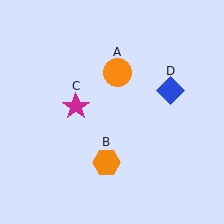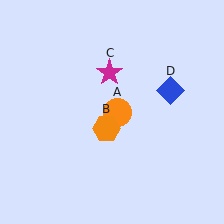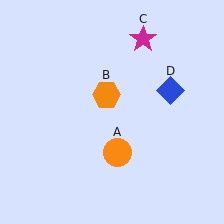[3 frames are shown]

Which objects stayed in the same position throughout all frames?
Blue diamond (object D) remained stationary.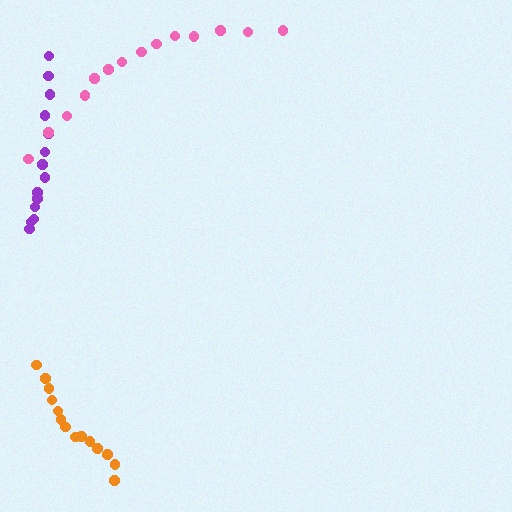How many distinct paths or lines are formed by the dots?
There are 3 distinct paths.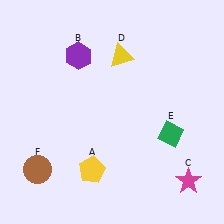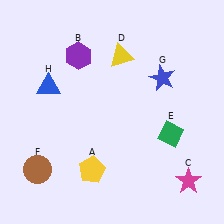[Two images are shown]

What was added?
A blue star (G), a blue triangle (H) were added in Image 2.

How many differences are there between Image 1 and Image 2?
There are 2 differences between the two images.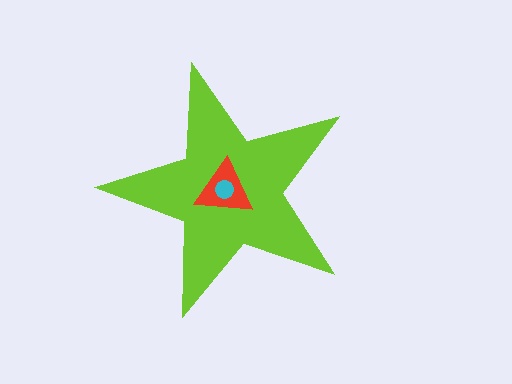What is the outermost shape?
The lime star.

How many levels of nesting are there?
3.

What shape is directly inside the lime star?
The red triangle.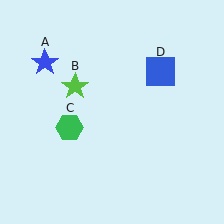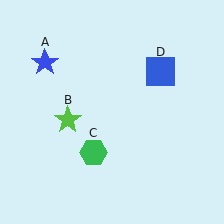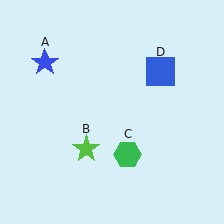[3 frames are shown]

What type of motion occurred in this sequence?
The lime star (object B), green hexagon (object C) rotated counterclockwise around the center of the scene.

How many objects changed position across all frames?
2 objects changed position: lime star (object B), green hexagon (object C).